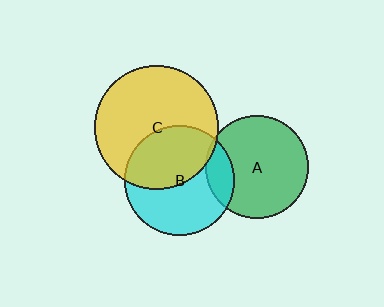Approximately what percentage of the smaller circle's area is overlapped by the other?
Approximately 45%.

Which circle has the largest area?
Circle C (yellow).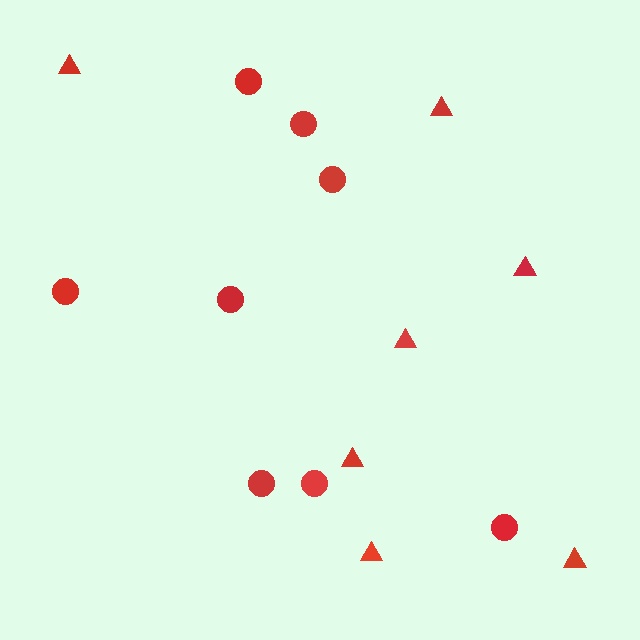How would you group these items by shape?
There are 2 groups: one group of circles (8) and one group of triangles (7).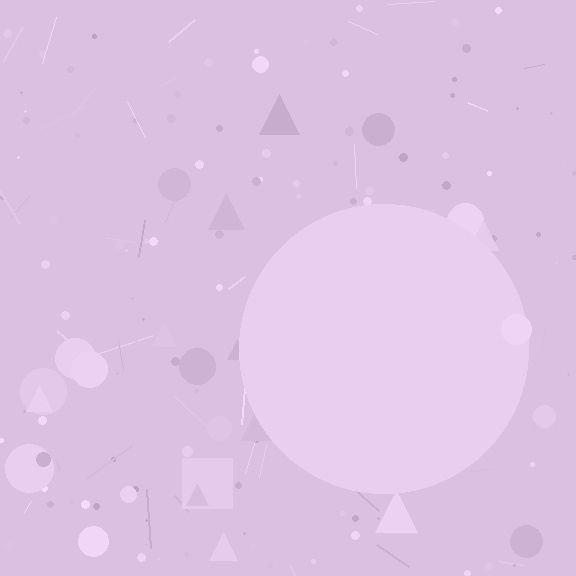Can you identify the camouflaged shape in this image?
The camouflaged shape is a circle.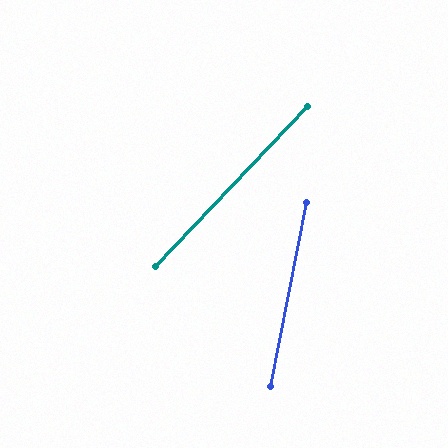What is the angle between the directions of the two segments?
Approximately 33 degrees.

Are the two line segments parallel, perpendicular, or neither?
Neither parallel nor perpendicular — they differ by about 33°.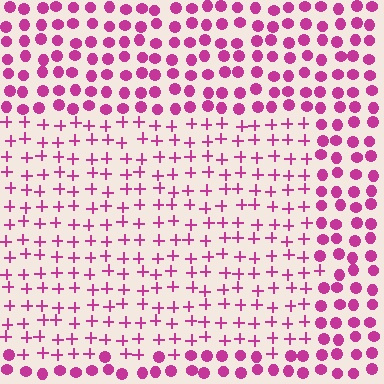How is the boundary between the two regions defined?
The boundary is defined by a change in element shape: plus signs inside vs. circles outside. All elements share the same color and spacing.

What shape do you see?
I see a rectangle.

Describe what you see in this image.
The image is filled with small magenta elements arranged in a uniform grid. A rectangle-shaped region contains plus signs, while the surrounding area contains circles. The boundary is defined purely by the change in element shape.